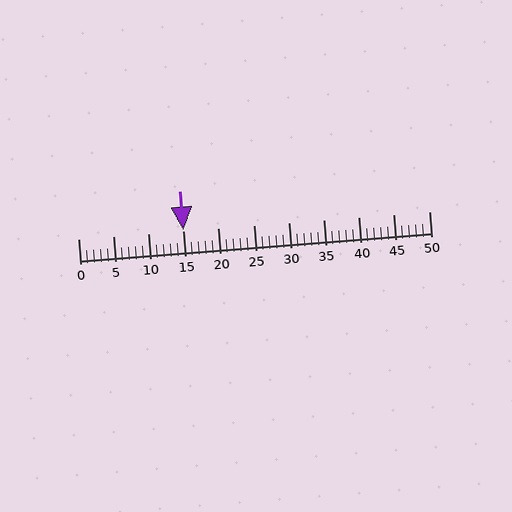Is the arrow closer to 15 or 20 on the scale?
The arrow is closer to 15.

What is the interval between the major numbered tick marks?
The major tick marks are spaced 5 units apart.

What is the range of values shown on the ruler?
The ruler shows values from 0 to 50.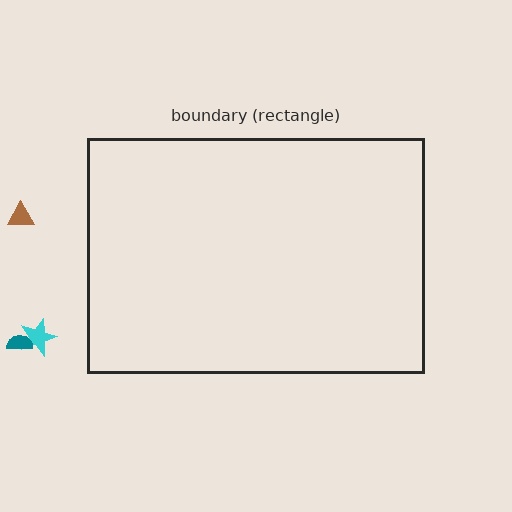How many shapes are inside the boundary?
0 inside, 3 outside.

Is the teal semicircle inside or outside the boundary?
Outside.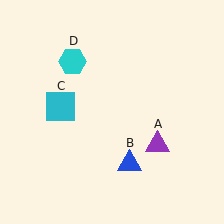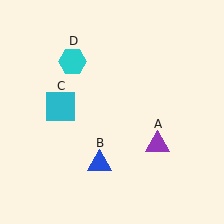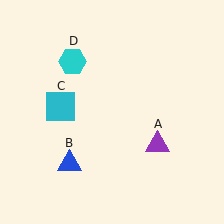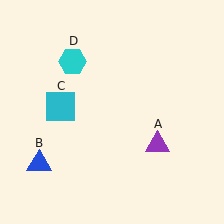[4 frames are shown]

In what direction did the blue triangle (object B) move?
The blue triangle (object B) moved left.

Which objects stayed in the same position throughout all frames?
Purple triangle (object A) and cyan square (object C) and cyan hexagon (object D) remained stationary.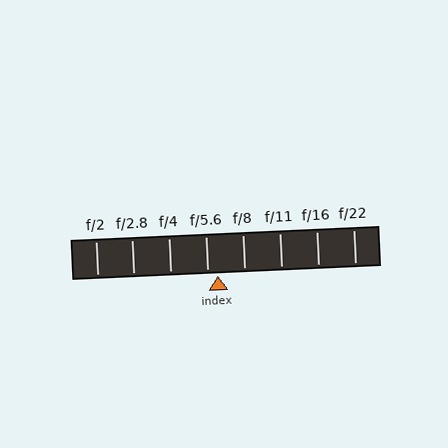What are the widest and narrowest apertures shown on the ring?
The widest aperture shown is f/2 and the narrowest is f/22.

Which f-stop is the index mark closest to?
The index mark is closest to f/5.6.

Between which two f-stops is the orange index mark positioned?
The index mark is between f/5.6 and f/8.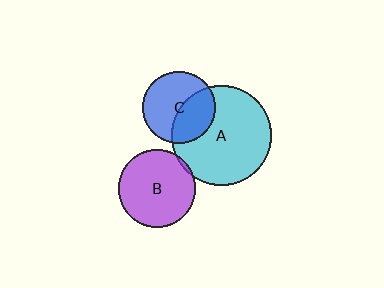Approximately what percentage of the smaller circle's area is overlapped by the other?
Approximately 5%.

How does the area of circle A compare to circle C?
Approximately 1.9 times.